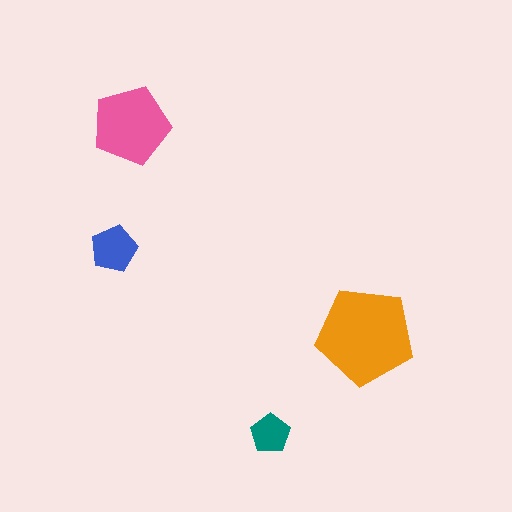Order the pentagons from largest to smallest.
the orange one, the pink one, the blue one, the teal one.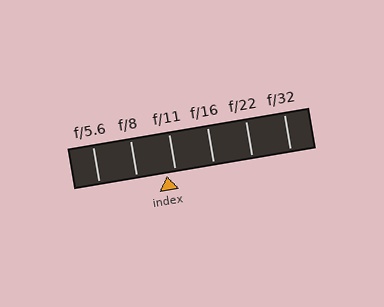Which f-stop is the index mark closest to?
The index mark is closest to f/11.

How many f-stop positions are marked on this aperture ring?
There are 6 f-stop positions marked.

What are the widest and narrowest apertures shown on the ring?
The widest aperture shown is f/5.6 and the narrowest is f/32.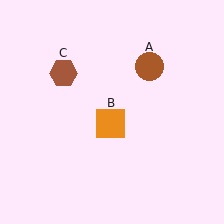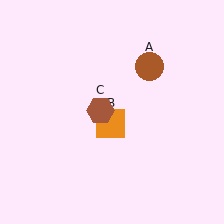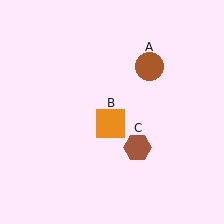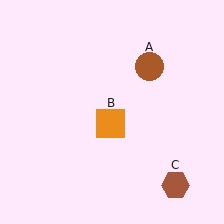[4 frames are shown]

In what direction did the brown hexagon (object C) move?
The brown hexagon (object C) moved down and to the right.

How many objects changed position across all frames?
1 object changed position: brown hexagon (object C).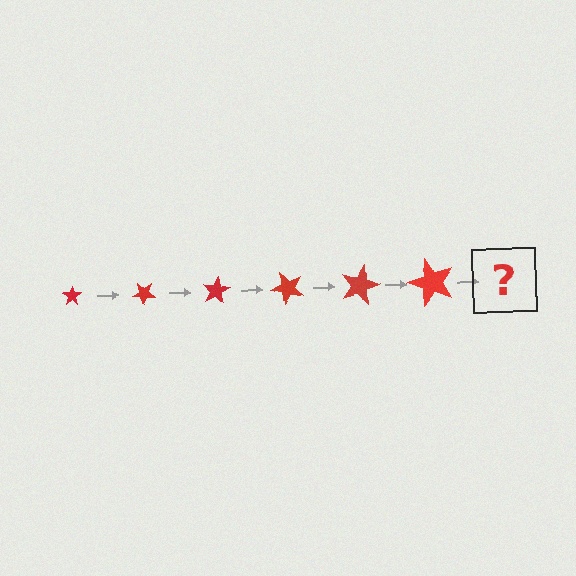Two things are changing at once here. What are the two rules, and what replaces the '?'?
The two rules are that the star grows larger each step and it rotates 40 degrees each step. The '?' should be a star, larger than the previous one and rotated 240 degrees from the start.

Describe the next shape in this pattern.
It should be a star, larger than the previous one and rotated 240 degrees from the start.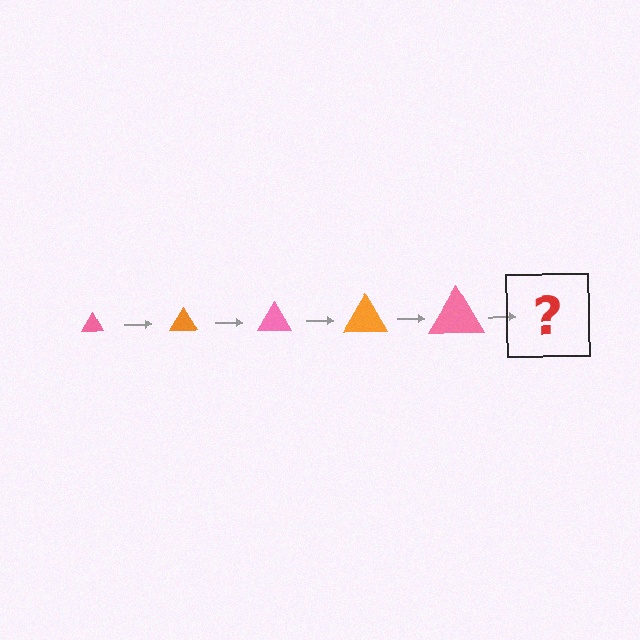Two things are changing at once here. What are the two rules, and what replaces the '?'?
The two rules are that the triangle grows larger each step and the color cycles through pink and orange. The '?' should be an orange triangle, larger than the previous one.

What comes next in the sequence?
The next element should be an orange triangle, larger than the previous one.